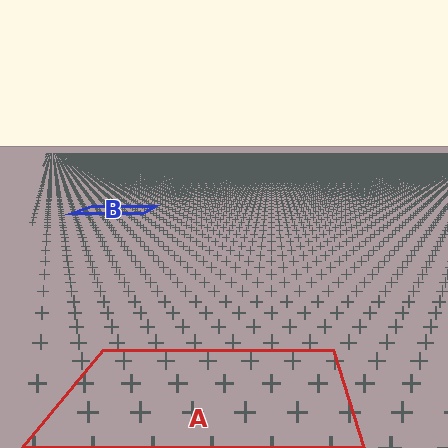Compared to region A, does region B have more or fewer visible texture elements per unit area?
Region B has more texture elements per unit area — they are packed more densely because it is farther away.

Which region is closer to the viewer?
Region A is closer. The texture elements there are larger and more spread out.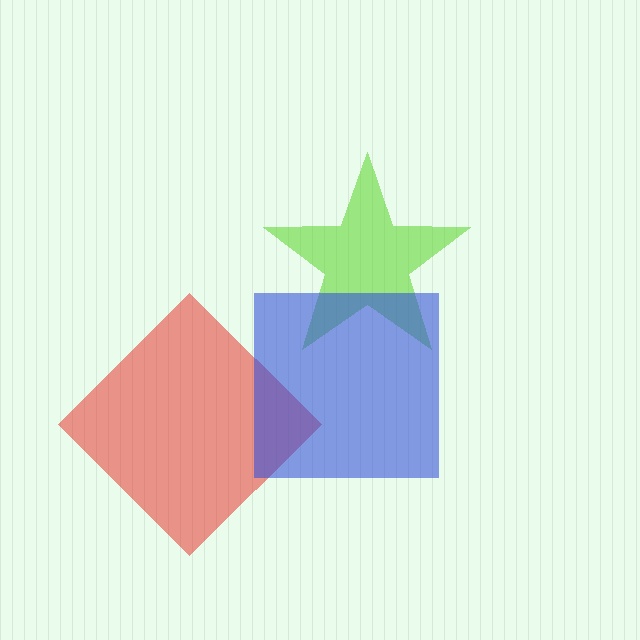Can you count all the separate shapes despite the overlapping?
Yes, there are 3 separate shapes.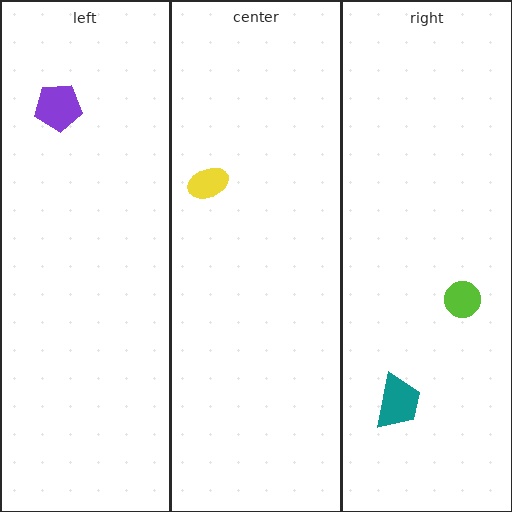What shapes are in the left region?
The purple pentagon.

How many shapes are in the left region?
1.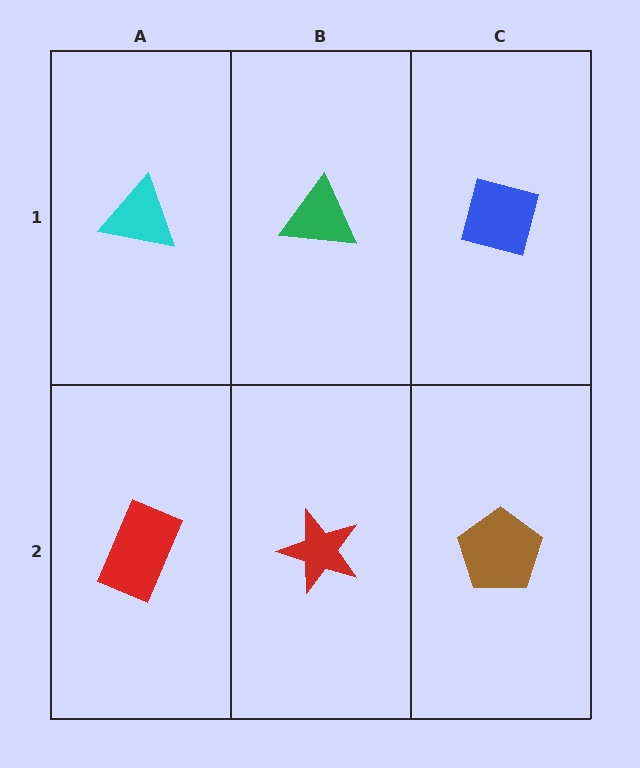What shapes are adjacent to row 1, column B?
A red star (row 2, column B), a cyan triangle (row 1, column A), a blue square (row 1, column C).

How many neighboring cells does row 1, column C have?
2.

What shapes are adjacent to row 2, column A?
A cyan triangle (row 1, column A), a red star (row 2, column B).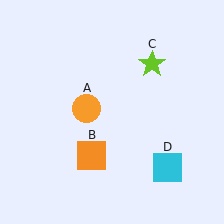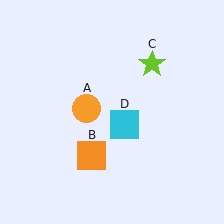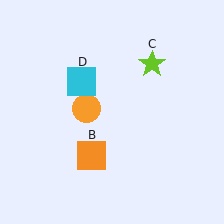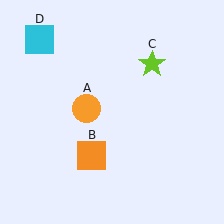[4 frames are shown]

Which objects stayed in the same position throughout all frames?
Orange circle (object A) and orange square (object B) and lime star (object C) remained stationary.